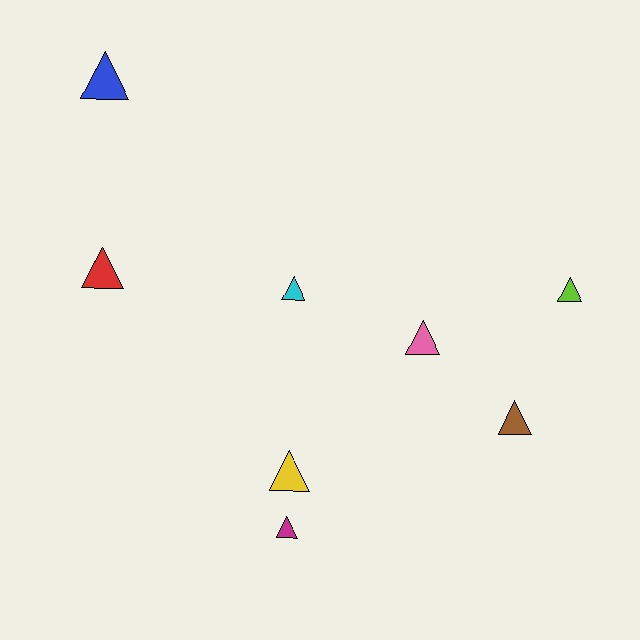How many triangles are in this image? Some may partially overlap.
There are 8 triangles.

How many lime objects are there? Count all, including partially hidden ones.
There is 1 lime object.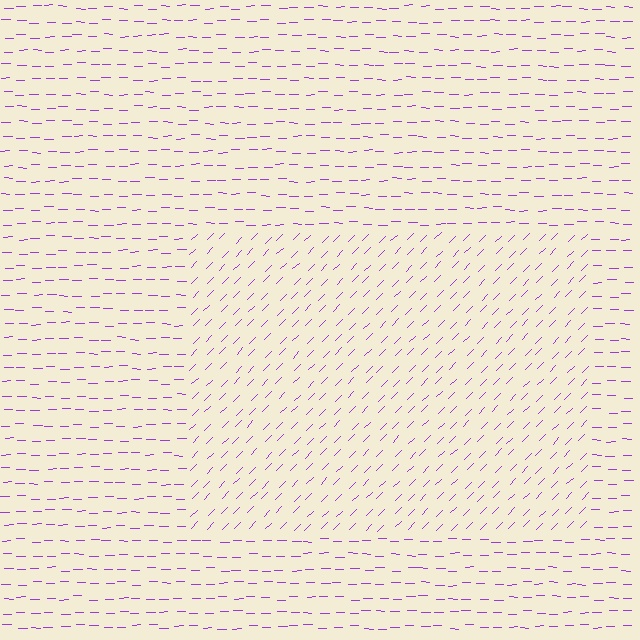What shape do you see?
I see a rectangle.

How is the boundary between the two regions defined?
The boundary is defined purely by a change in line orientation (approximately 45 degrees difference). All lines are the same color and thickness.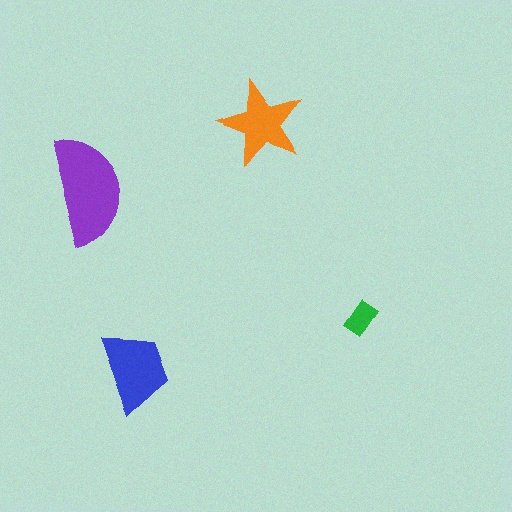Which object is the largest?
The purple semicircle.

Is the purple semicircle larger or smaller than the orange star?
Larger.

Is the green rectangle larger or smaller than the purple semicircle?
Smaller.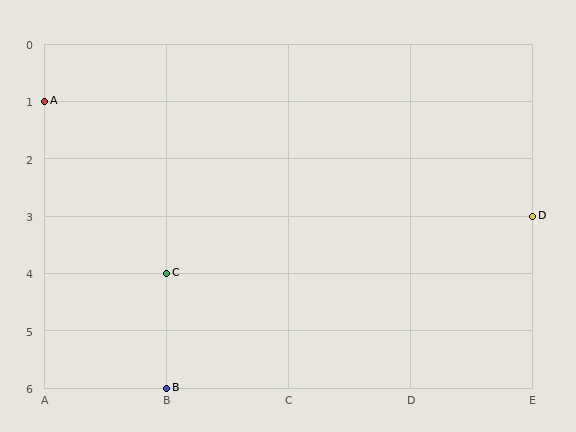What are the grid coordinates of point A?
Point A is at grid coordinates (A, 1).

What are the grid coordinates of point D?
Point D is at grid coordinates (E, 3).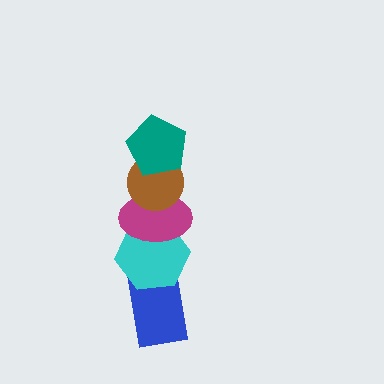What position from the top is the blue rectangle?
The blue rectangle is 5th from the top.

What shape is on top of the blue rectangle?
The cyan hexagon is on top of the blue rectangle.